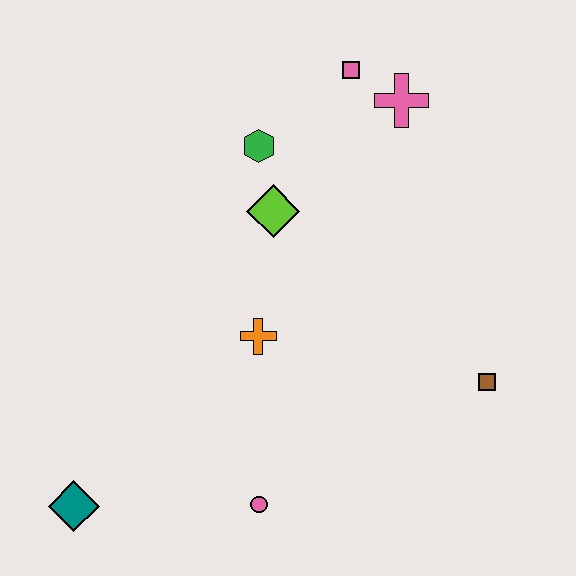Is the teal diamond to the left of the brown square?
Yes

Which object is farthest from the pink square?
The teal diamond is farthest from the pink square.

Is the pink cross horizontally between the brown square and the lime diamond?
Yes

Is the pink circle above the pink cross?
No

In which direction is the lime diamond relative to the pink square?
The lime diamond is below the pink square.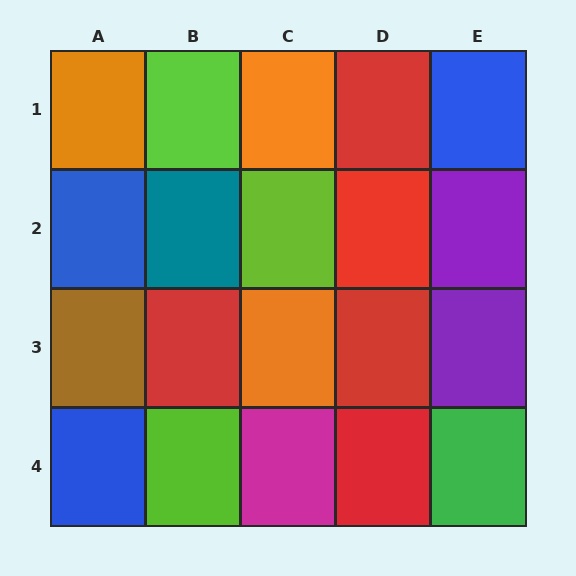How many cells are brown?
1 cell is brown.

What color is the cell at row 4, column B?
Lime.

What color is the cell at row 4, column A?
Blue.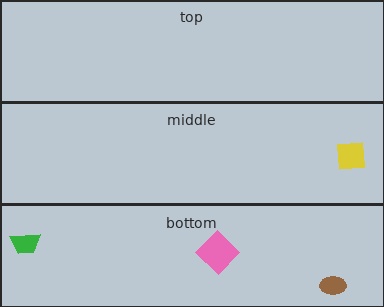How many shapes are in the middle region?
1.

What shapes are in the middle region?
The yellow square.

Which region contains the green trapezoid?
The bottom region.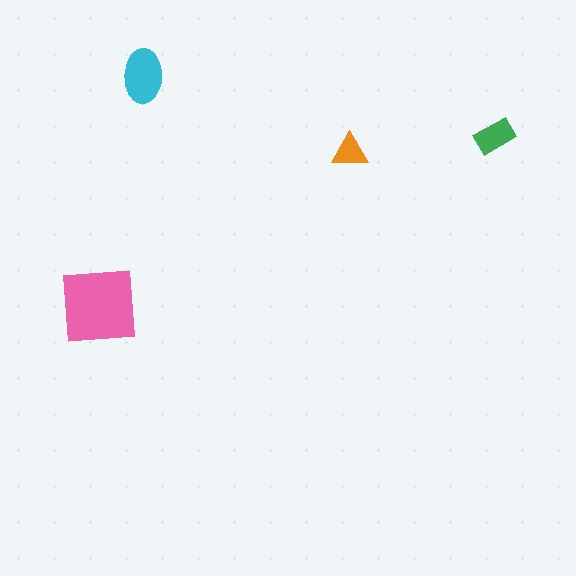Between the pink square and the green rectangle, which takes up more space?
The pink square.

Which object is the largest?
The pink square.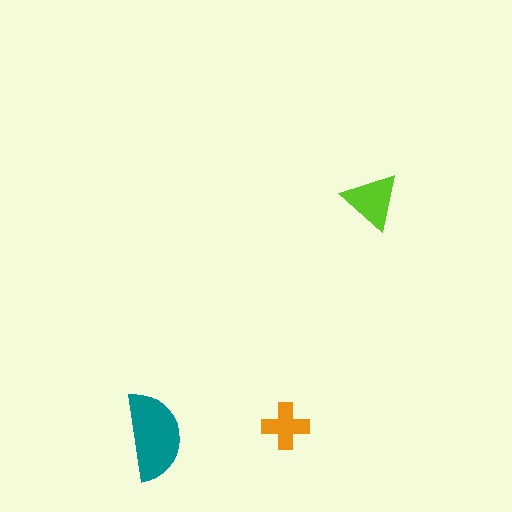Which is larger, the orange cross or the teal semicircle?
The teal semicircle.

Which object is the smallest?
The orange cross.